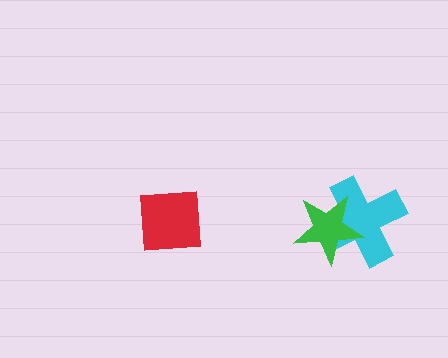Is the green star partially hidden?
No, no other shape covers it.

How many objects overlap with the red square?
0 objects overlap with the red square.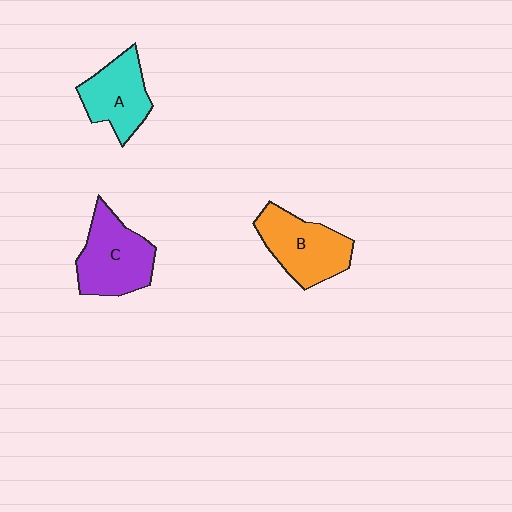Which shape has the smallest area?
Shape A (cyan).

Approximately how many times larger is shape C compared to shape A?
Approximately 1.2 times.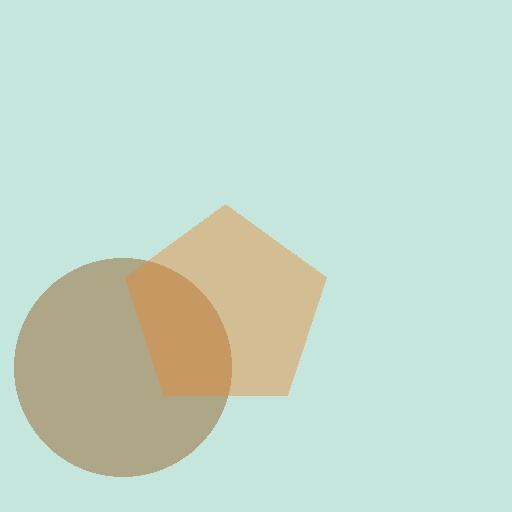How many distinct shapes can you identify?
There are 2 distinct shapes: a brown circle, an orange pentagon.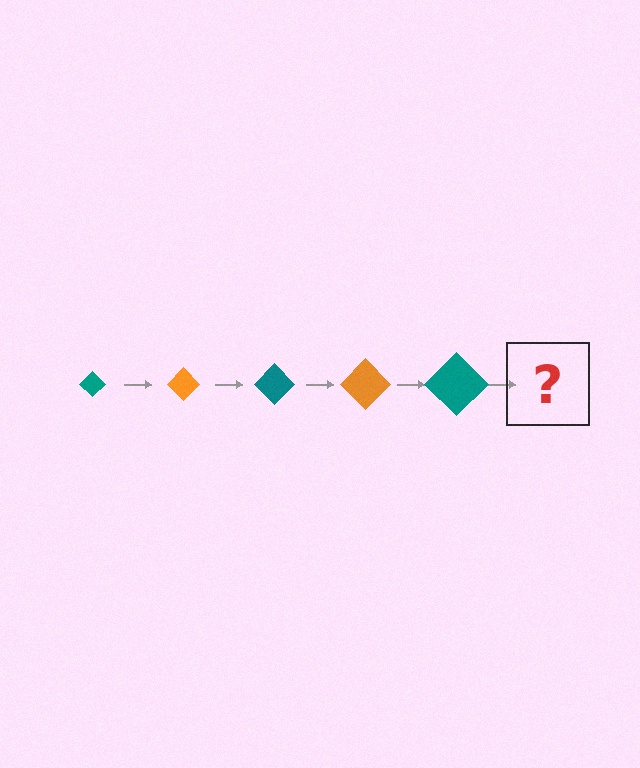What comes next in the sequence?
The next element should be an orange diamond, larger than the previous one.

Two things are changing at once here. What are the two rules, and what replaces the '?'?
The two rules are that the diamond grows larger each step and the color cycles through teal and orange. The '?' should be an orange diamond, larger than the previous one.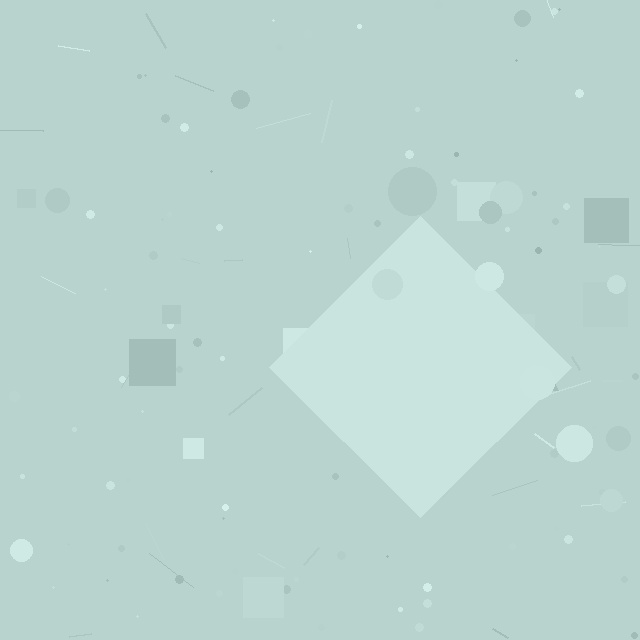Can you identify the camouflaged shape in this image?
The camouflaged shape is a diamond.